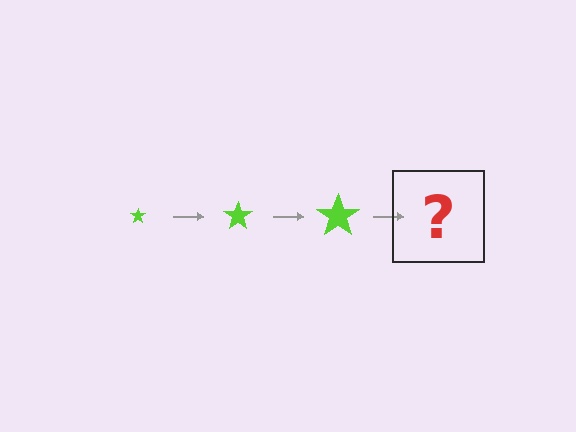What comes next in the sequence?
The next element should be a lime star, larger than the previous one.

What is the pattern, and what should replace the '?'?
The pattern is that the star gets progressively larger each step. The '?' should be a lime star, larger than the previous one.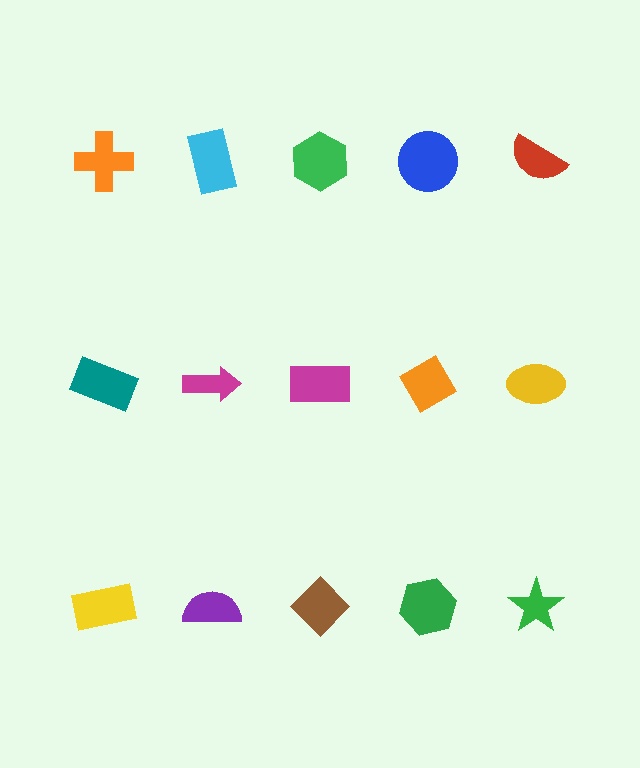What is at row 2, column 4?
An orange diamond.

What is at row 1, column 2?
A cyan rectangle.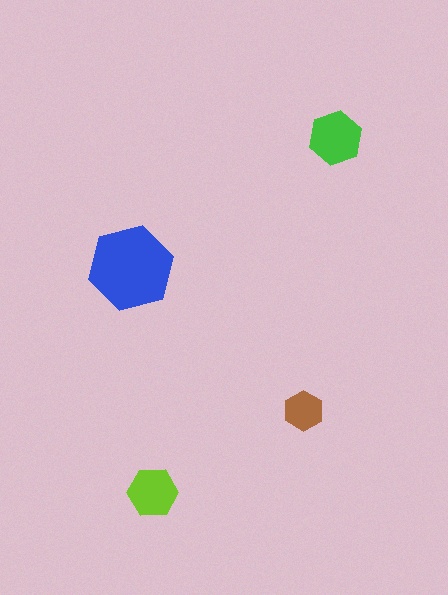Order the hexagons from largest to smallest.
the blue one, the green one, the lime one, the brown one.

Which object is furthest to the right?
The green hexagon is rightmost.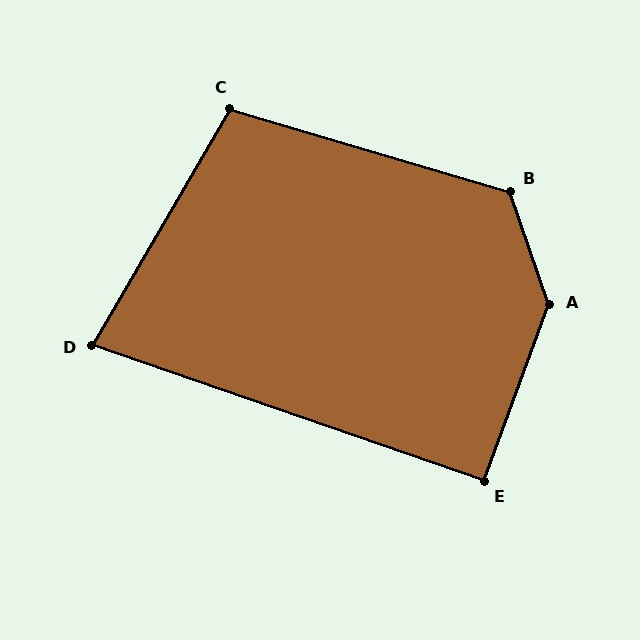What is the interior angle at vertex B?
Approximately 125 degrees (obtuse).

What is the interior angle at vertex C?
Approximately 104 degrees (obtuse).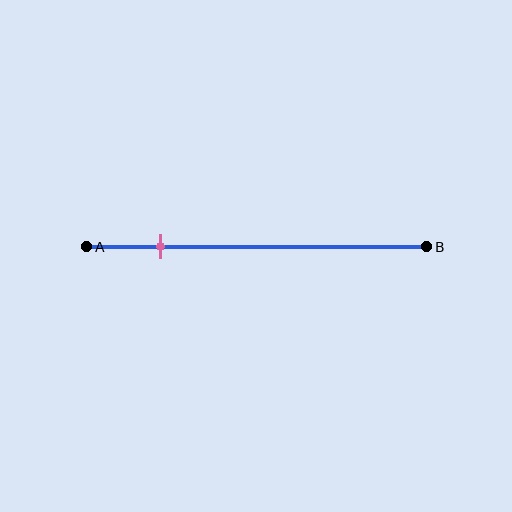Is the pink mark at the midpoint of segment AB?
No, the mark is at about 20% from A, not at the 50% midpoint.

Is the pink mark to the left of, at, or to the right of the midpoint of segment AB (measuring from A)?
The pink mark is to the left of the midpoint of segment AB.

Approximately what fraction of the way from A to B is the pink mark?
The pink mark is approximately 20% of the way from A to B.